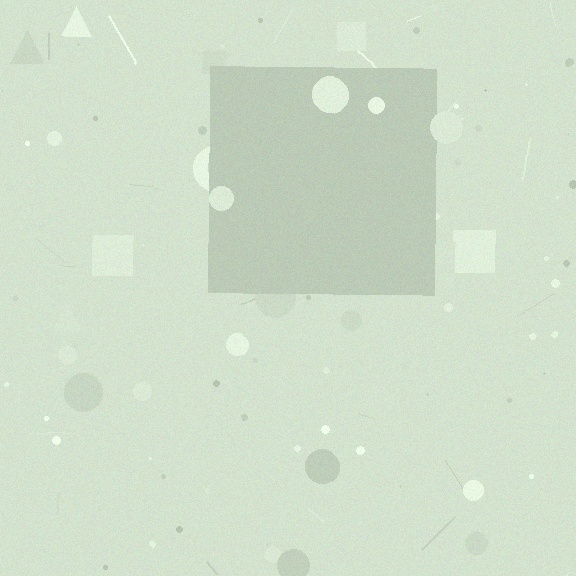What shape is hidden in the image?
A square is hidden in the image.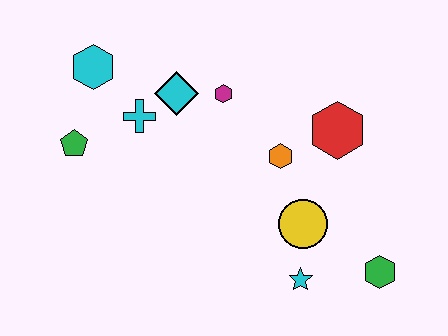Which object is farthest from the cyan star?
The cyan hexagon is farthest from the cyan star.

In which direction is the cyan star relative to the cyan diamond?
The cyan star is below the cyan diamond.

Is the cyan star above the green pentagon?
No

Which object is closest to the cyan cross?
The cyan diamond is closest to the cyan cross.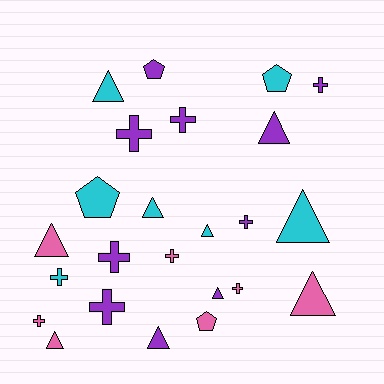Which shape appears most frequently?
Triangle, with 10 objects.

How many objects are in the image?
There are 24 objects.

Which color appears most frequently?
Purple, with 10 objects.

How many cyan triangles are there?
There are 4 cyan triangles.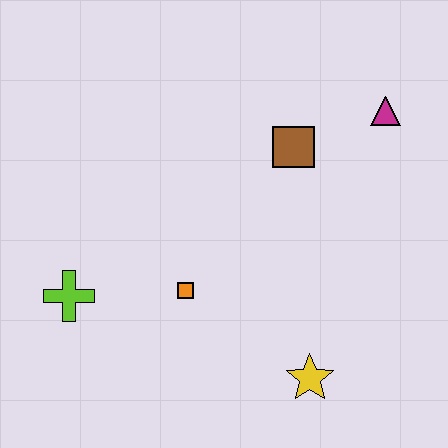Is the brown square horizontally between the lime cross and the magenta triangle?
Yes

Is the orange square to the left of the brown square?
Yes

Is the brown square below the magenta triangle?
Yes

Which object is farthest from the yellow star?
The magenta triangle is farthest from the yellow star.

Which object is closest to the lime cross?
The orange square is closest to the lime cross.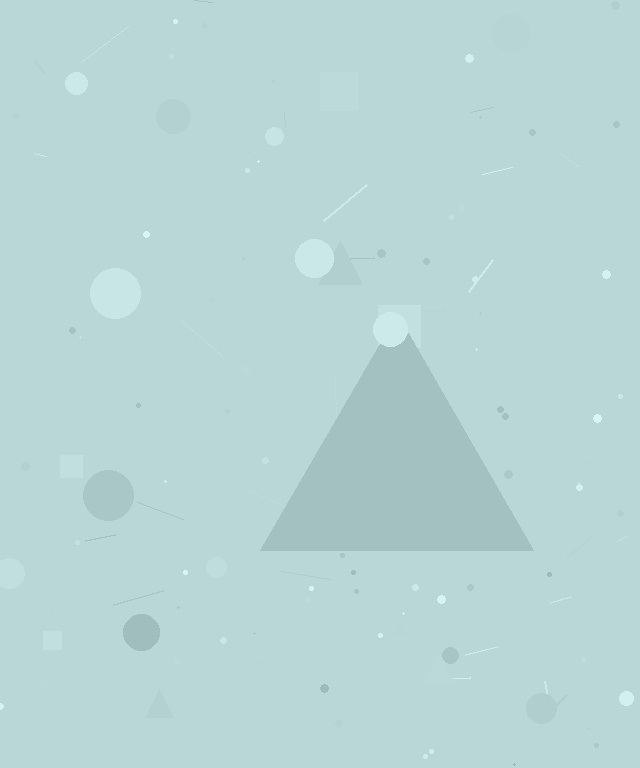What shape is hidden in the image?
A triangle is hidden in the image.